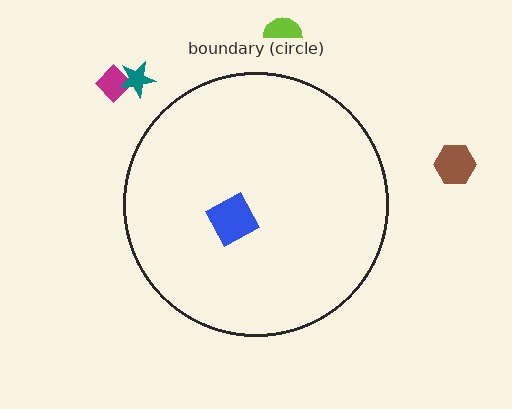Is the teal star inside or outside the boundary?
Outside.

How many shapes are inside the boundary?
1 inside, 4 outside.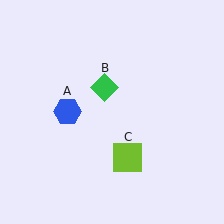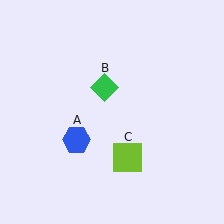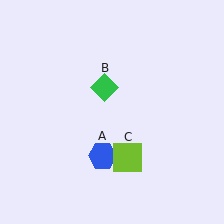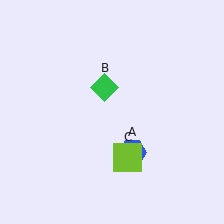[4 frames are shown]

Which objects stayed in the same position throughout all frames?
Green diamond (object B) and lime square (object C) remained stationary.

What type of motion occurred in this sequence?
The blue hexagon (object A) rotated counterclockwise around the center of the scene.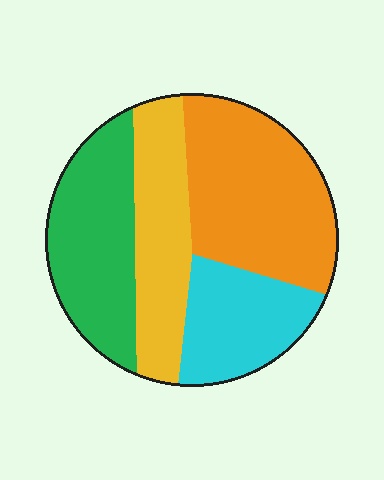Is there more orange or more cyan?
Orange.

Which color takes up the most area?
Orange, at roughly 35%.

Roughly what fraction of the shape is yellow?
Yellow takes up about one fifth (1/5) of the shape.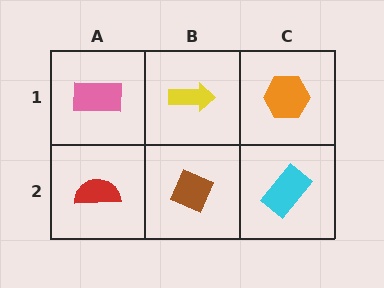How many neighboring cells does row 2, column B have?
3.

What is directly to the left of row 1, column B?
A pink rectangle.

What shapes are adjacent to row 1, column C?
A cyan rectangle (row 2, column C), a yellow arrow (row 1, column B).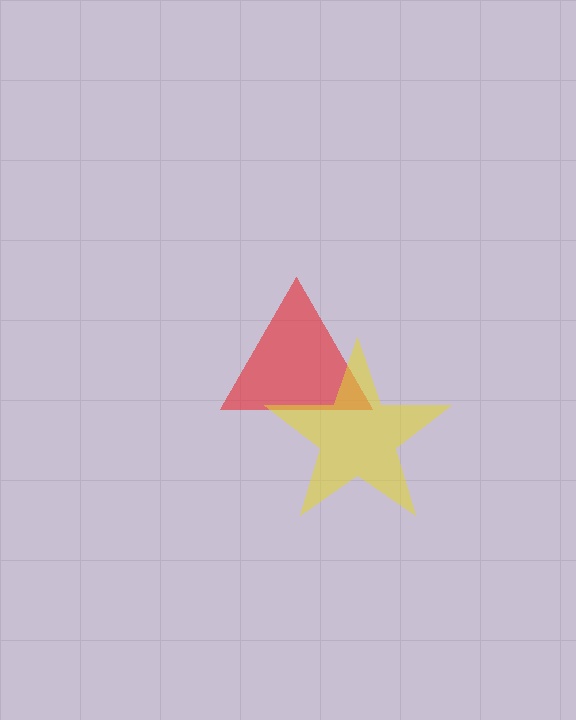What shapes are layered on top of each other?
The layered shapes are: a red triangle, a yellow star.